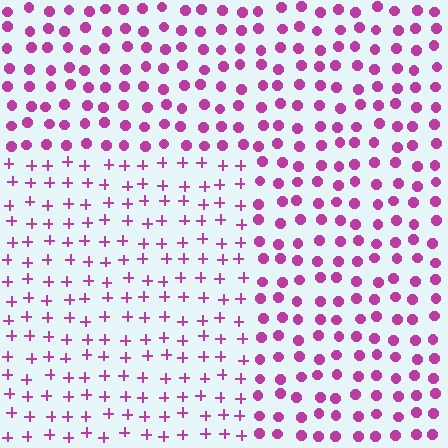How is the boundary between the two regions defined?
The boundary is defined by a change in element shape: plus signs inside vs. circles outside. All elements share the same color and spacing.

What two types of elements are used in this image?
The image uses plus signs inside the rectangle region and circles outside it.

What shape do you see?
I see a rectangle.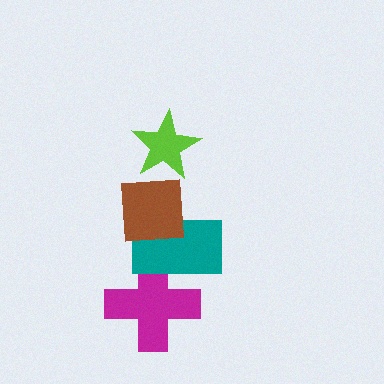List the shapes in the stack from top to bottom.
From top to bottom: the lime star, the brown square, the teal rectangle, the magenta cross.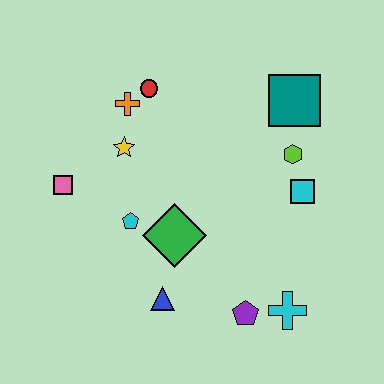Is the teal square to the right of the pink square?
Yes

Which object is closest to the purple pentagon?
The cyan cross is closest to the purple pentagon.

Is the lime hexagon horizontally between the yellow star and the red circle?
No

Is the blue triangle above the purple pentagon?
Yes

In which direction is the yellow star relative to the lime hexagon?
The yellow star is to the left of the lime hexagon.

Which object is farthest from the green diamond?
The teal square is farthest from the green diamond.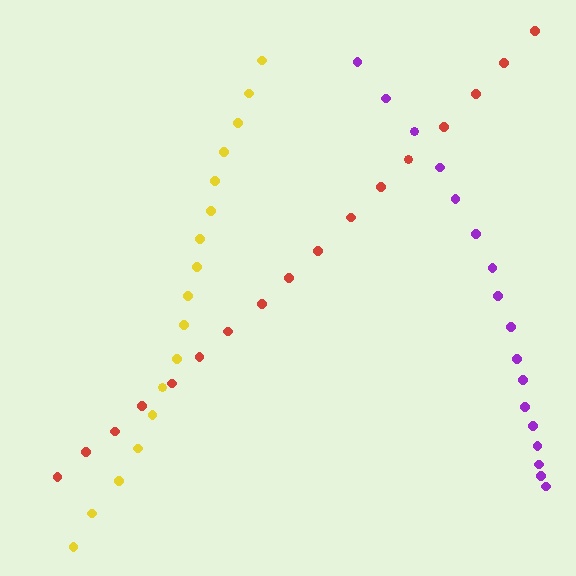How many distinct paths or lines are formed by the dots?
There are 3 distinct paths.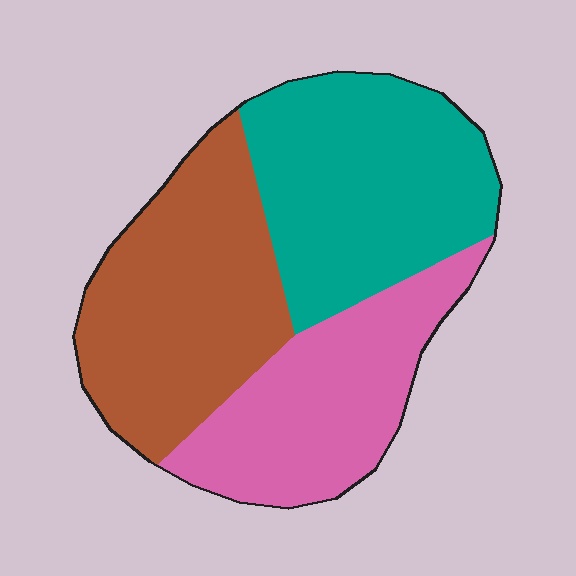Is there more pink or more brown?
Brown.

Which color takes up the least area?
Pink, at roughly 30%.